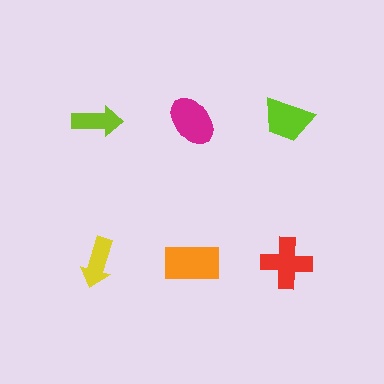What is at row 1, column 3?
A lime trapezoid.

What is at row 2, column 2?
An orange rectangle.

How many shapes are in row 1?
3 shapes.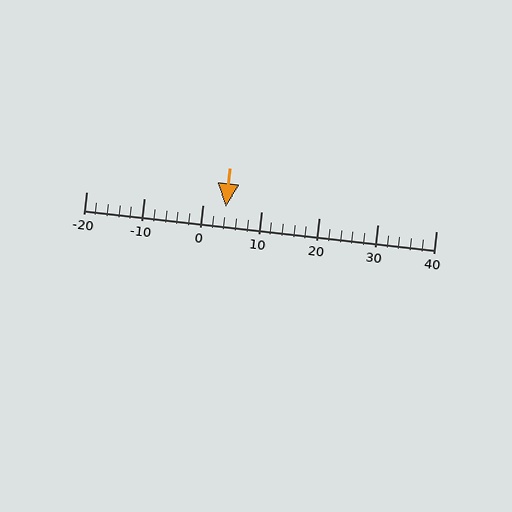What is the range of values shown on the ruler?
The ruler shows values from -20 to 40.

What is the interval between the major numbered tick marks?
The major tick marks are spaced 10 units apart.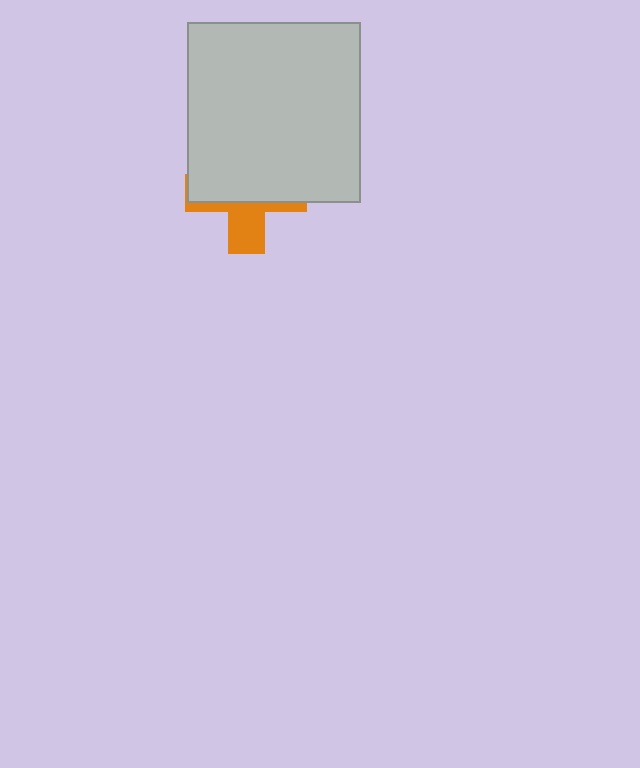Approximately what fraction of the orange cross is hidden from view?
Roughly 66% of the orange cross is hidden behind the light gray rectangle.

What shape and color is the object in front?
The object in front is a light gray rectangle.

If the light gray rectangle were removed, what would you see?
You would see the complete orange cross.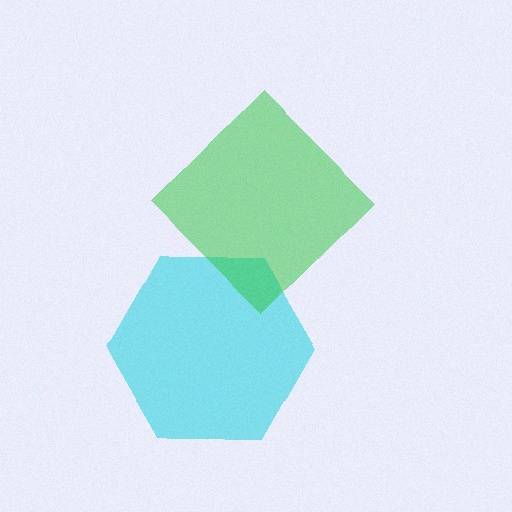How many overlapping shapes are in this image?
There are 2 overlapping shapes in the image.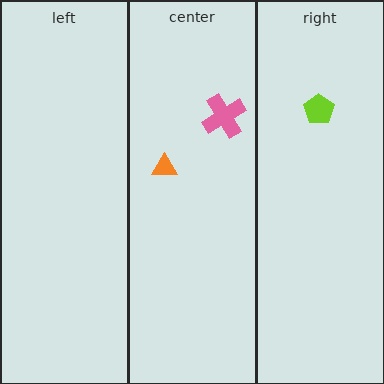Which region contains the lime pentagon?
The right region.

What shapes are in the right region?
The lime pentagon.